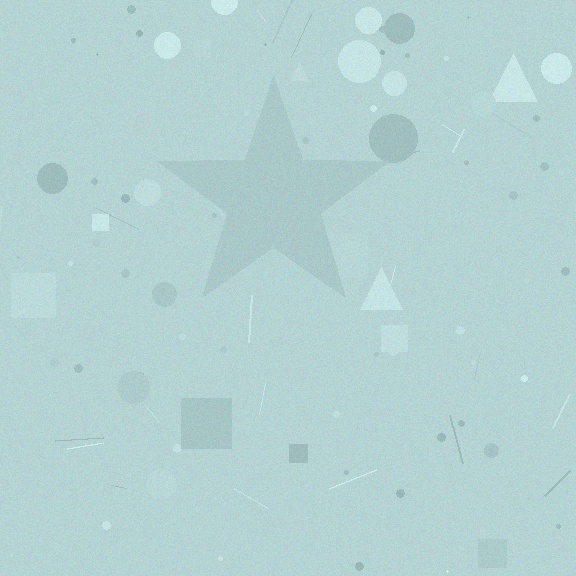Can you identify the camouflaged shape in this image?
The camouflaged shape is a star.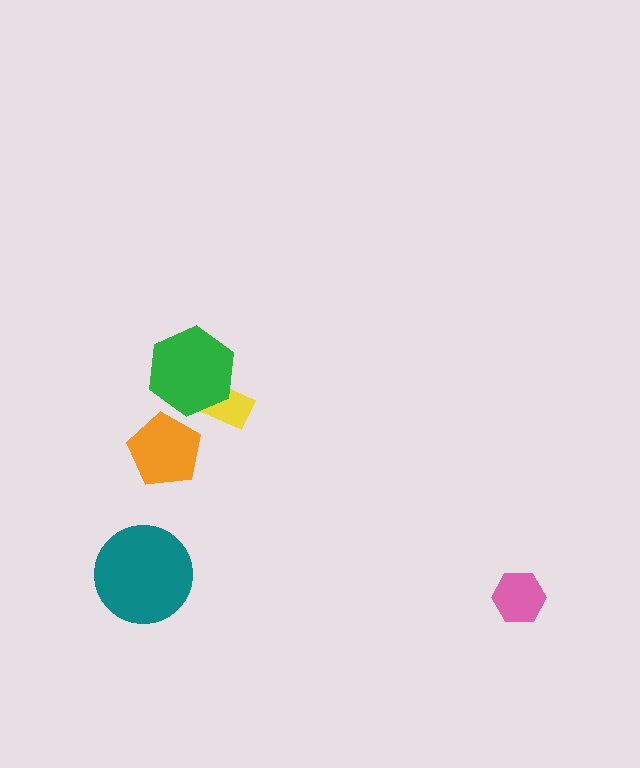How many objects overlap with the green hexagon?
1 object overlaps with the green hexagon.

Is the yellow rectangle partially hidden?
Yes, it is partially covered by another shape.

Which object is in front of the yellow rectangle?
The green hexagon is in front of the yellow rectangle.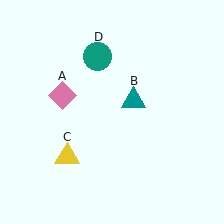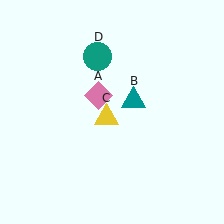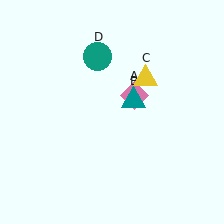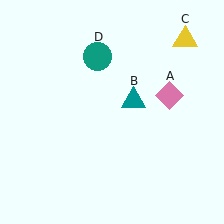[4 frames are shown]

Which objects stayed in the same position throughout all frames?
Teal triangle (object B) and teal circle (object D) remained stationary.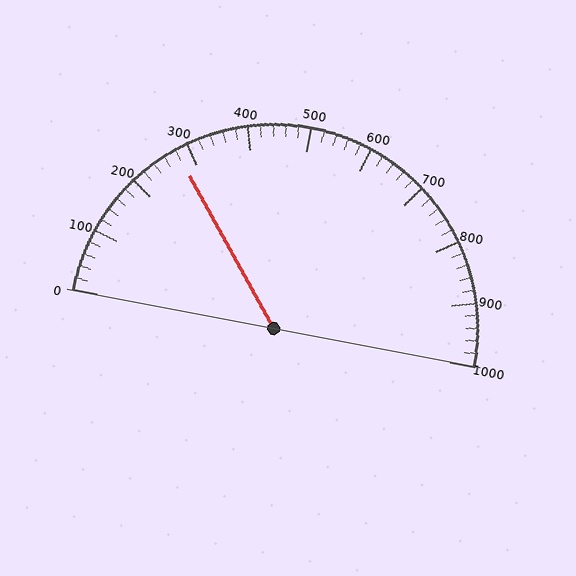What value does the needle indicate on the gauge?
The needle indicates approximately 280.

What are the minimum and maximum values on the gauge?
The gauge ranges from 0 to 1000.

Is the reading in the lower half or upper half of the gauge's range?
The reading is in the lower half of the range (0 to 1000).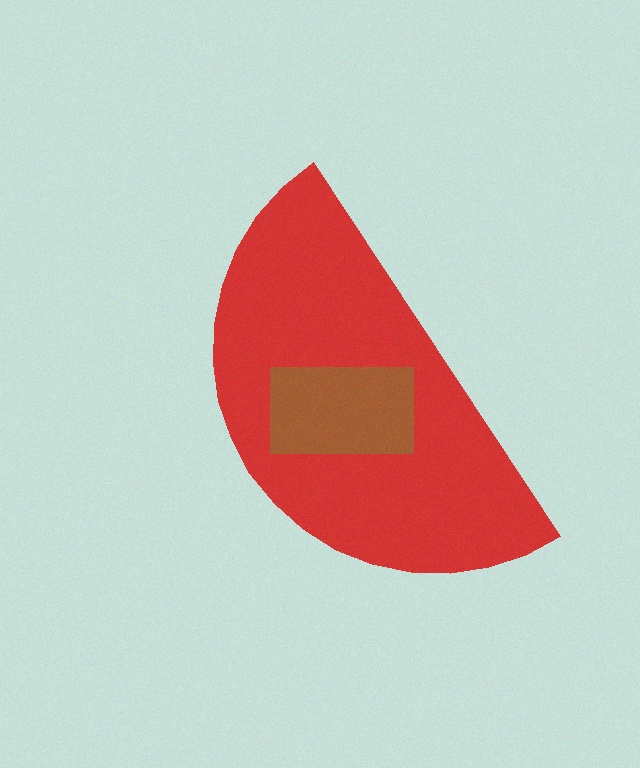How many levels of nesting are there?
2.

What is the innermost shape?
The brown rectangle.